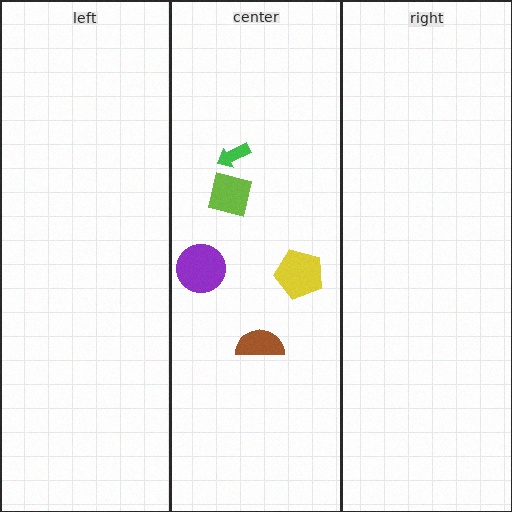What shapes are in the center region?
The brown semicircle, the purple circle, the yellow pentagon, the lime square, the green arrow.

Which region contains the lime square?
The center region.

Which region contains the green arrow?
The center region.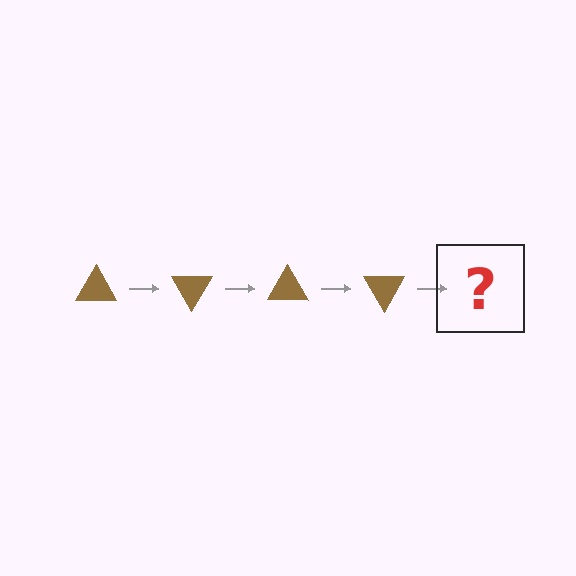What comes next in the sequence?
The next element should be a brown triangle rotated 240 degrees.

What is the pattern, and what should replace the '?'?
The pattern is that the triangle rotates 60 degrees each step. The '?' should be a brown triangle rotated 240 degrees.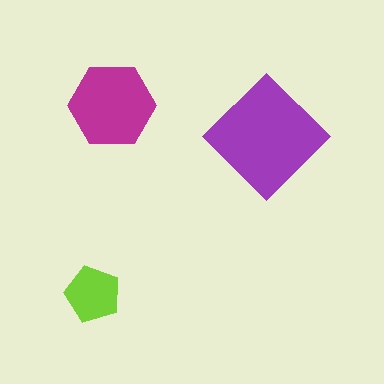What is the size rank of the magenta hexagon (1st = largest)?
2nd.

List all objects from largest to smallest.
The purple diamond, the magenta hexagon, the lime pentagon.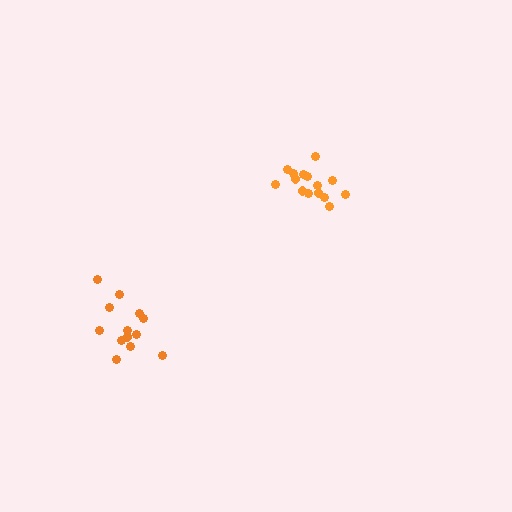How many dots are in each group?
Group 1: 15 dots, Group 2: 13 dots (28 total).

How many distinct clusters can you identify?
There are 2 distinct clusters.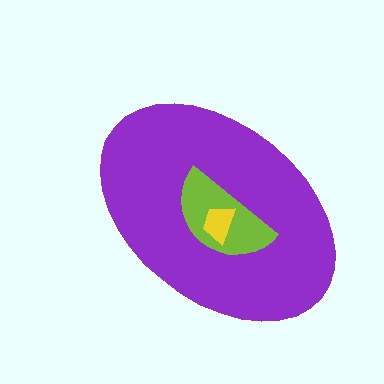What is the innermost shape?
The yellow trapezoid.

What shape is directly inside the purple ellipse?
The lime semicircle.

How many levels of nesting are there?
3.